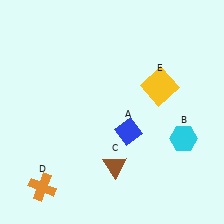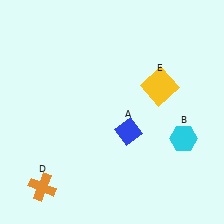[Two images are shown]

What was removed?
The brown triangle (C) was removed in Image 2.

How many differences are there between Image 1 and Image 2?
There is 1 difference between the two images.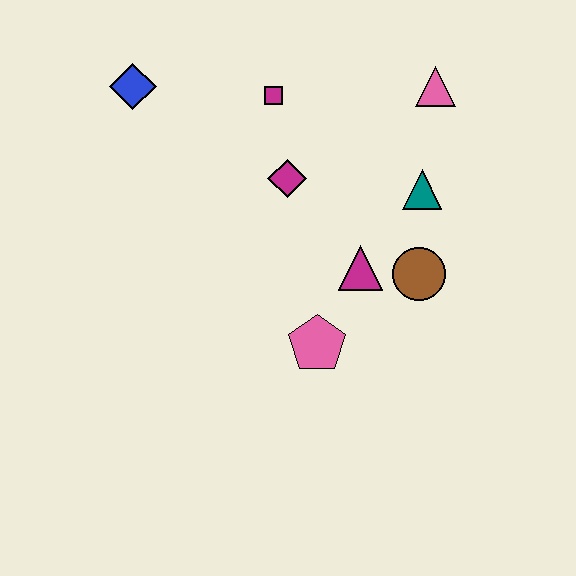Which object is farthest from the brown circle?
The blue diamond is farthest from the brown circle.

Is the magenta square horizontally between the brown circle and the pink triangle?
No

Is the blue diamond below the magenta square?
No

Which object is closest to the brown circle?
The magenta triangle is closest to the brown circle.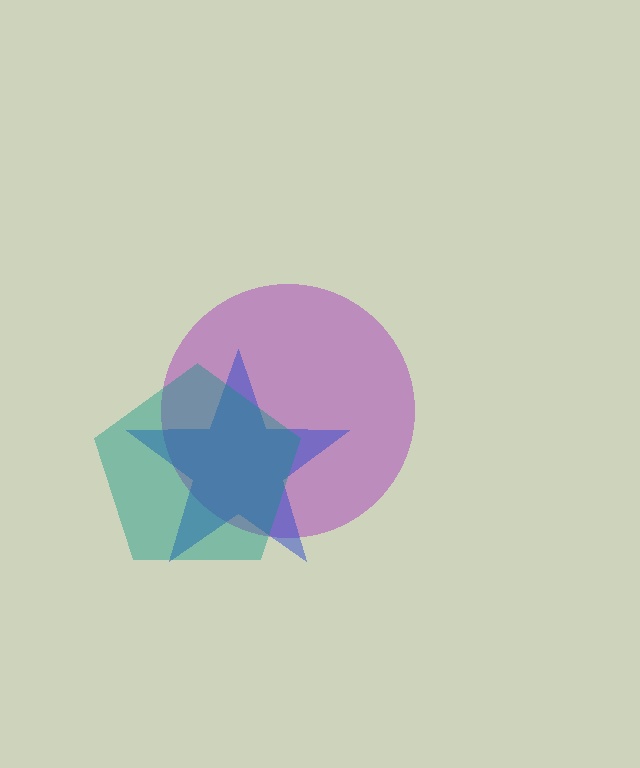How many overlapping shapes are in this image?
There are 3 overlapping shapes in the image.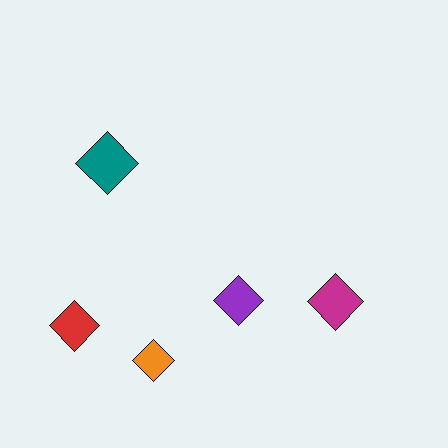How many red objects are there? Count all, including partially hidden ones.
There is 1 red object.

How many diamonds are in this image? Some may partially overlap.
There are 5 diamonds.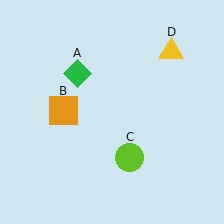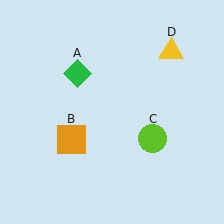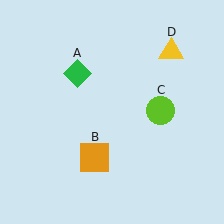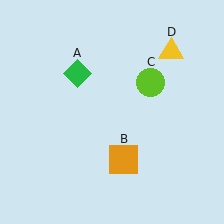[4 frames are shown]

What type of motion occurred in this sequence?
The orange square (object B), lime circle (object C) rotated counterclockwise around the center of the scene.